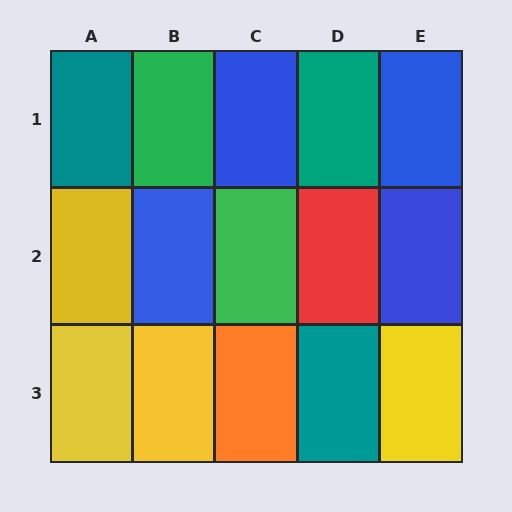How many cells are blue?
4 cells are blue.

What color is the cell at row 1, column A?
Teal.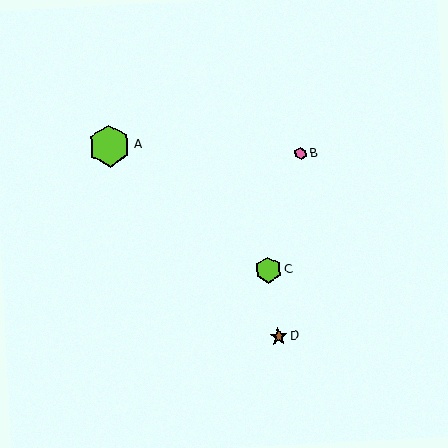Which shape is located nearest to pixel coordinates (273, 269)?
The lime hexagon (labeled C) at (268, 270) is nearest to that location.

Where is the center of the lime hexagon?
The center of the lime hexagon is at (268, 270).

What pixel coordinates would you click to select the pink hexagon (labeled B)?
Click at (301, 154) to select the pink hexagon B.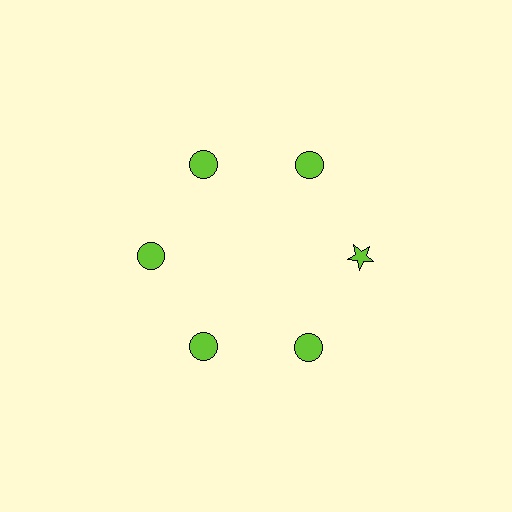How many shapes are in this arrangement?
There are 6 shapes arranged in a ring pattern.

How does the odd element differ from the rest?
It has a different shape: star instead of circle.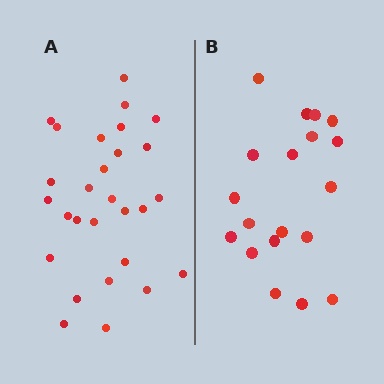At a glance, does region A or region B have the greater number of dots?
Region A (the left region) has more dots.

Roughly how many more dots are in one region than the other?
Region A has roughly 8 or so more dots than region B.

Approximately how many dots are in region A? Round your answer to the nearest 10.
About 30 dots. (The exact count is 28, which rounds to 30.)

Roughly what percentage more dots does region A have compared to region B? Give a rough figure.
About 45% more.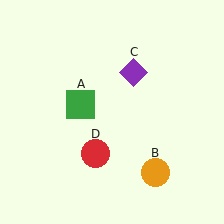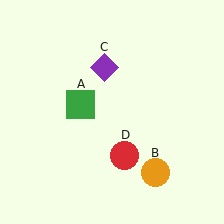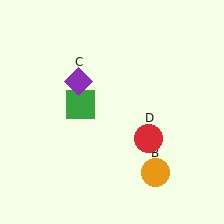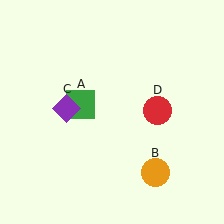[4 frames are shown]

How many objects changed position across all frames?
2 objects changed position: purple diamond (object C), red circle (object D).